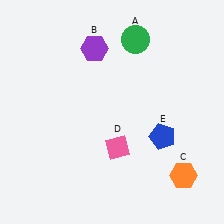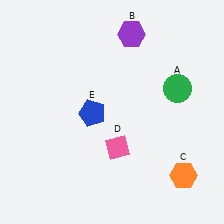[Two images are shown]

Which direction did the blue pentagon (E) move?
The blue pentagon (E) moved left.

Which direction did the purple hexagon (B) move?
The purple hexagon (B) moved right.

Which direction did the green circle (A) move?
The green circle (A) moved down.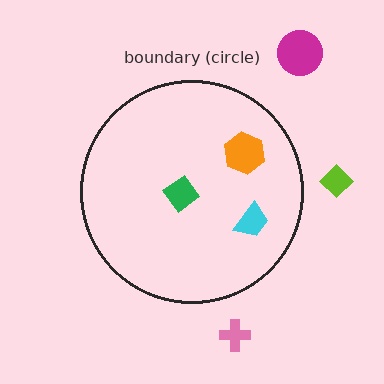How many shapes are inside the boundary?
3 inside, 3 outside.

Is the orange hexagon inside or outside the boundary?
Inside.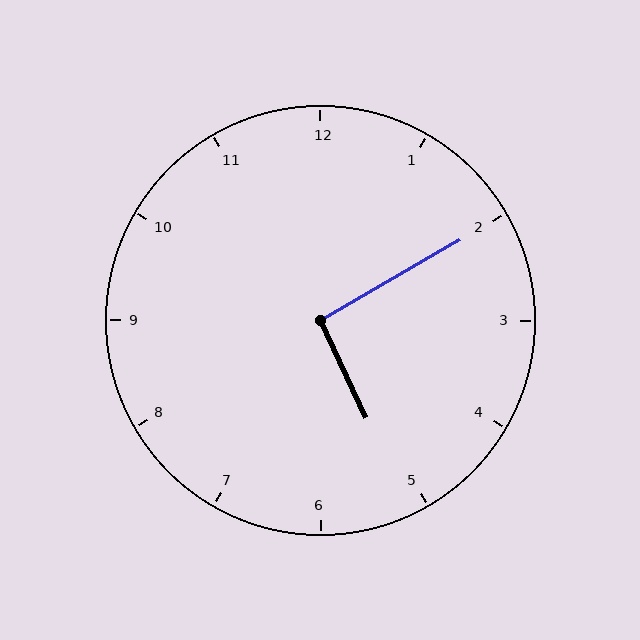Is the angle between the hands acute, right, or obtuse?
It is right.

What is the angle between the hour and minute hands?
Approximately 95 degrees.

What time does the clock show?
5:10.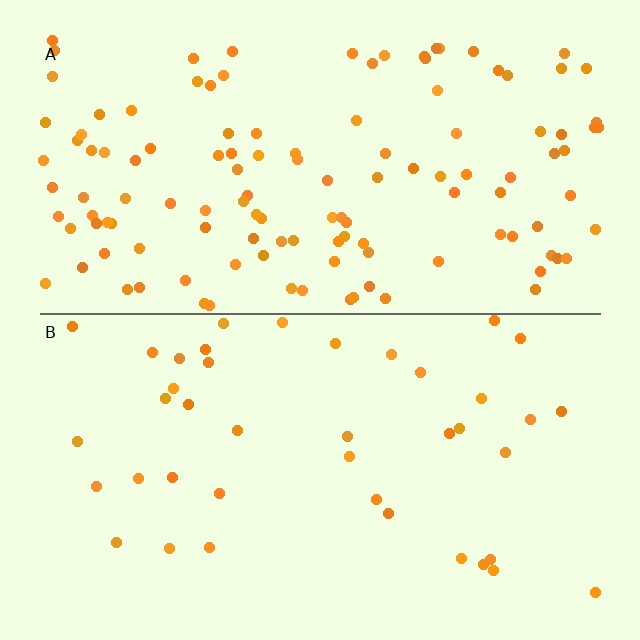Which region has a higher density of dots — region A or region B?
A (the top).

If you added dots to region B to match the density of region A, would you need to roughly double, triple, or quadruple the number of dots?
Approximately triple.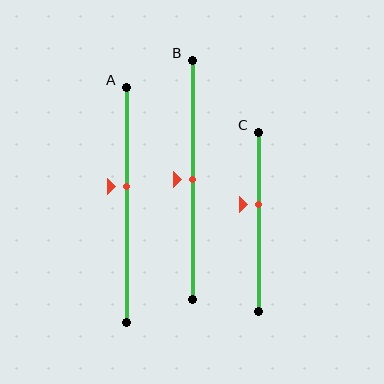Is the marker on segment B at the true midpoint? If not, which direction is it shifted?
Yes, the marker on segment B is at the true midpoint.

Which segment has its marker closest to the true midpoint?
Segment B has its marker closest to the true midpoint.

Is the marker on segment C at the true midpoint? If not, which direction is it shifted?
No, the marker on segment C is shifted upward by about 10% of the segment length.